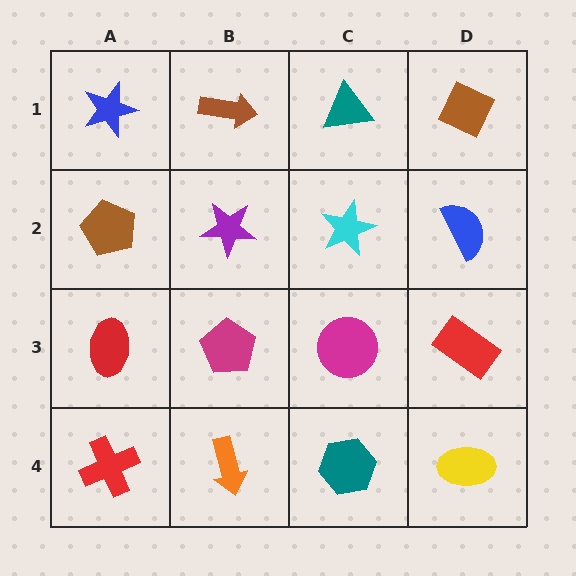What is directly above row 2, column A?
A blue star.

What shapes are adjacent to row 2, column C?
A teal triangle (row 1, column C), a magenta circle (row 3, column C), a purple star (row 2, column B), a blue semicircle (row 2, column D).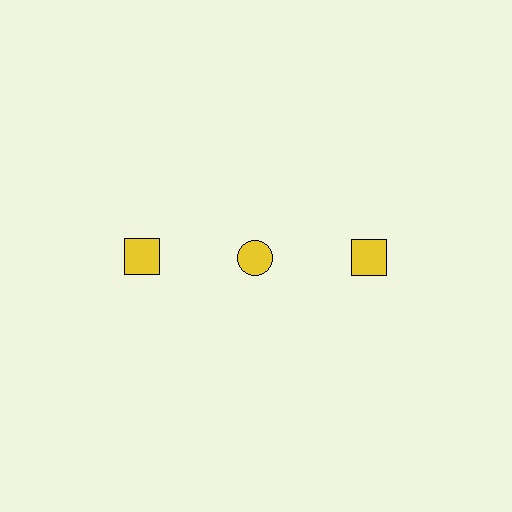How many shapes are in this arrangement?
There are 3 shapes arranged in a grid pattern.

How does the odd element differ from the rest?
It has a different shape: circle instead of square.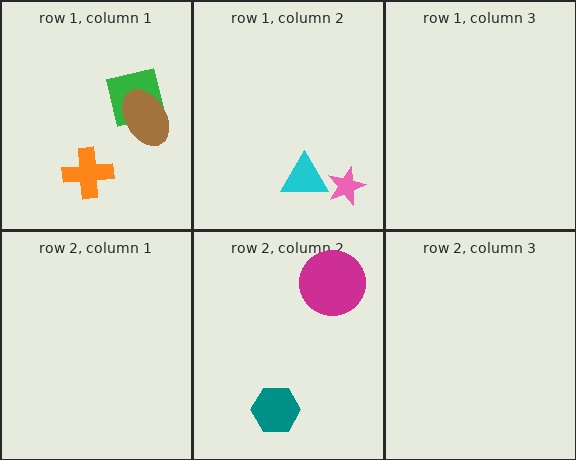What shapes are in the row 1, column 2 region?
The pink star, the cyan triangle.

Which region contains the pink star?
The row 1, column 2 region.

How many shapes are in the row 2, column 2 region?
2.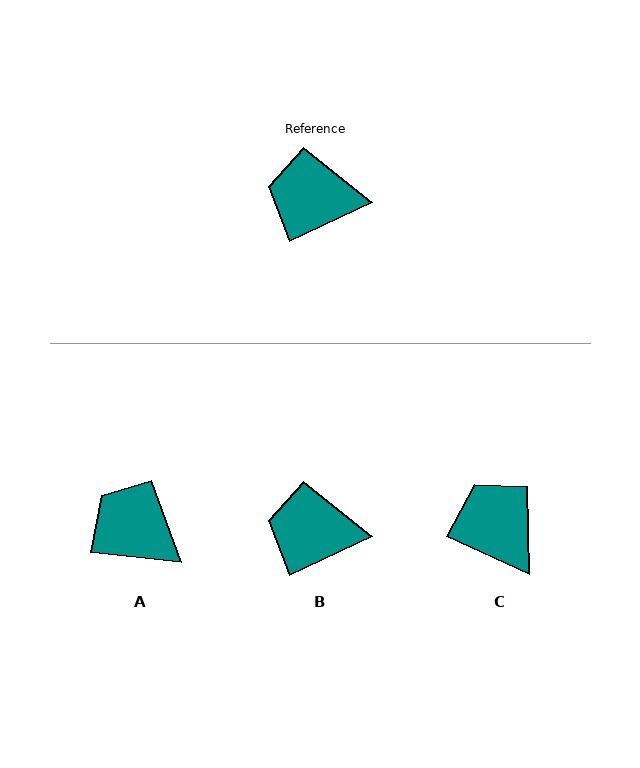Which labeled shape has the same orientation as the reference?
B.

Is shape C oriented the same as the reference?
No, it is off by about 50 degrees.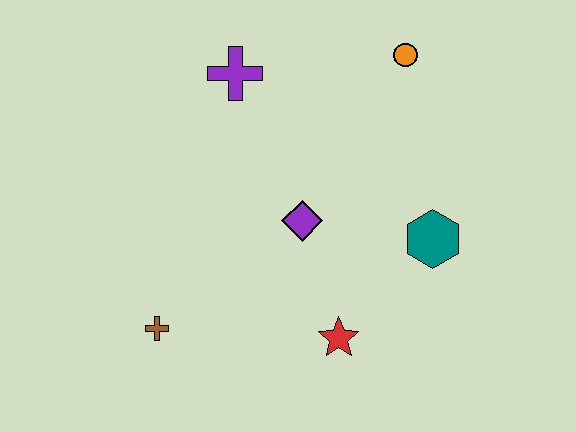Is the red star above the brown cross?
No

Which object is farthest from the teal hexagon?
The brown cross is farthest from the teal hexagon.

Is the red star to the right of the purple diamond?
Yes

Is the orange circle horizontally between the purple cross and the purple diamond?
No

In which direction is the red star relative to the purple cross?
The red star is below the purple cross.